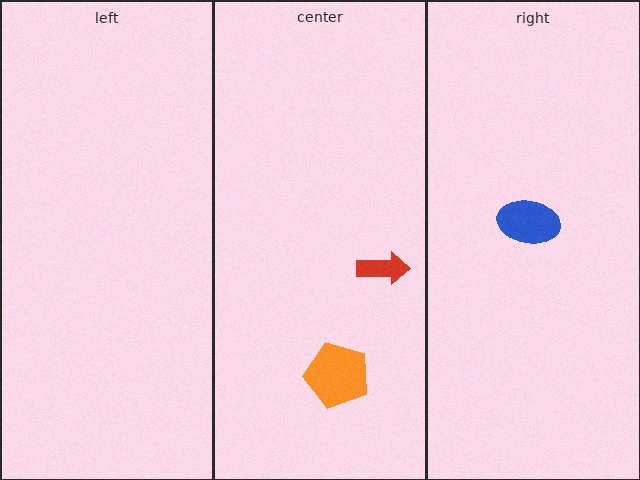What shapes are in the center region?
The orange pentagon, the red arrow.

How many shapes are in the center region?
2.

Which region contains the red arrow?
The center region.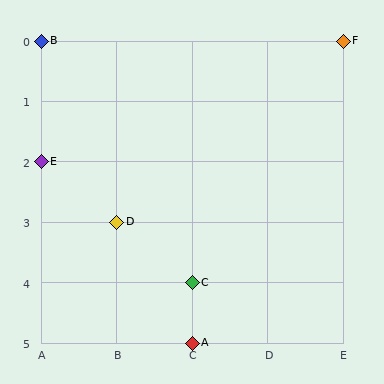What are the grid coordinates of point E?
Point E is at grid coordinates (A, 2).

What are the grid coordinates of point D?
Point D is at grid coordinates (B, 3).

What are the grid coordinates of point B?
Point B is at grid coordinates (A, 0).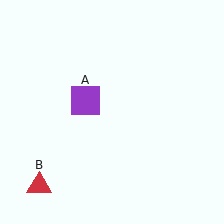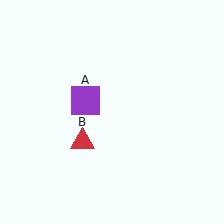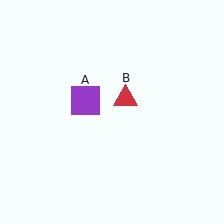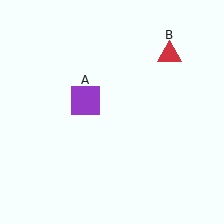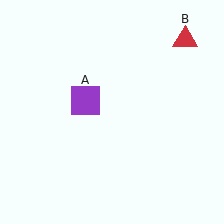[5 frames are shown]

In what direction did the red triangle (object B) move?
The red triangle (object B) moved up and to the right.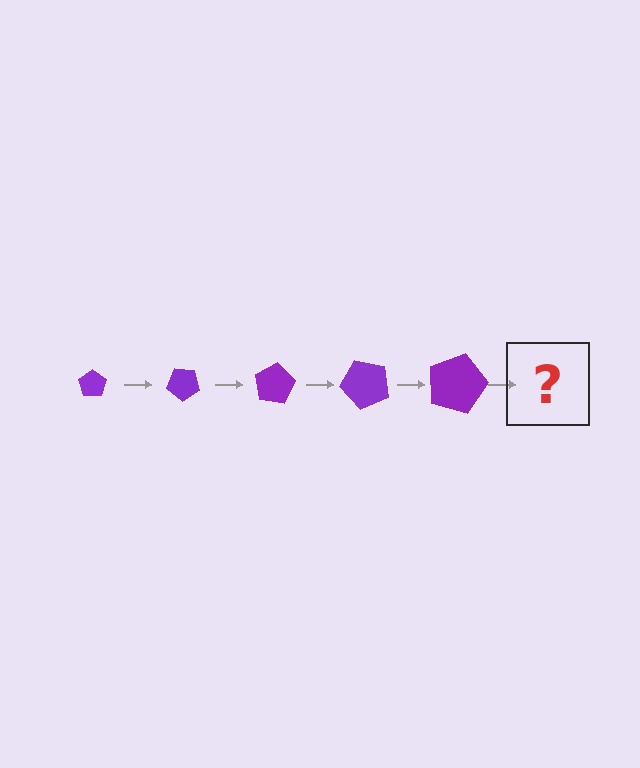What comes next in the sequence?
The next element should be a pentagon, larger than the previous one and rotated 200 degrees from the start.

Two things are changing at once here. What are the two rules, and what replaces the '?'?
The two rules are that the pentagon grows larger each step and it rotates 40 degrees each step. The '?' should be a pentagon, larger than the previous one and rotated 200 degrees from the start.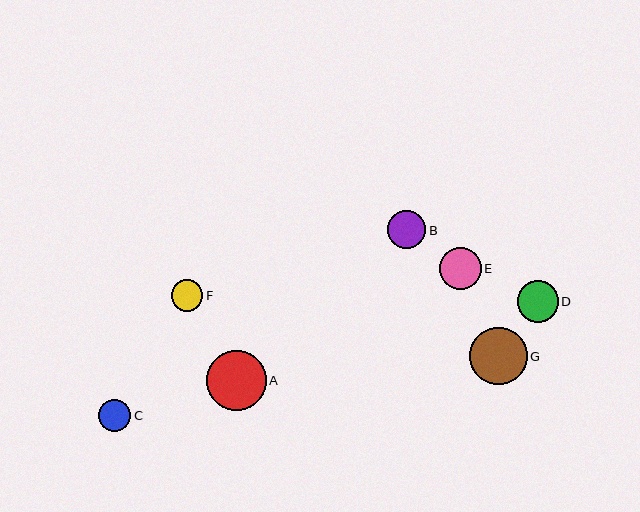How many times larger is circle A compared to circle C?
Circle A is approximately 1.9 times the size of circle C.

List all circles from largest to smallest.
From largest to smallest: A, G, E, D, B, C, F.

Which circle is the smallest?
Circle F is the smallest with a size of approximately 32 pixels.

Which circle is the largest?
Circle A is the largest with a size of approximately 60 pixels.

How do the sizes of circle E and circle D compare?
Circle E and circle D are approximately the same size.